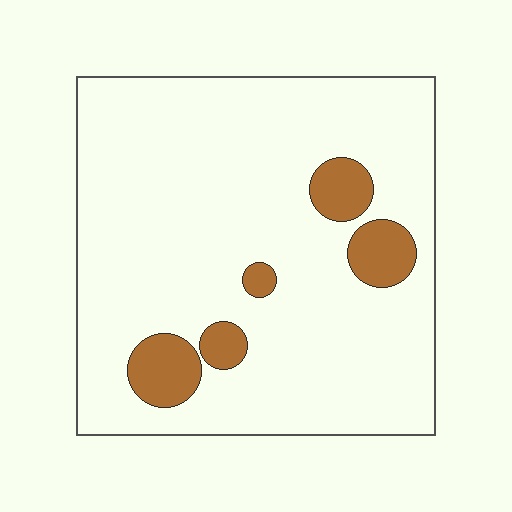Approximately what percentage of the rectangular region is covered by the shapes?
Approximately 10%.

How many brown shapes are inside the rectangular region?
5.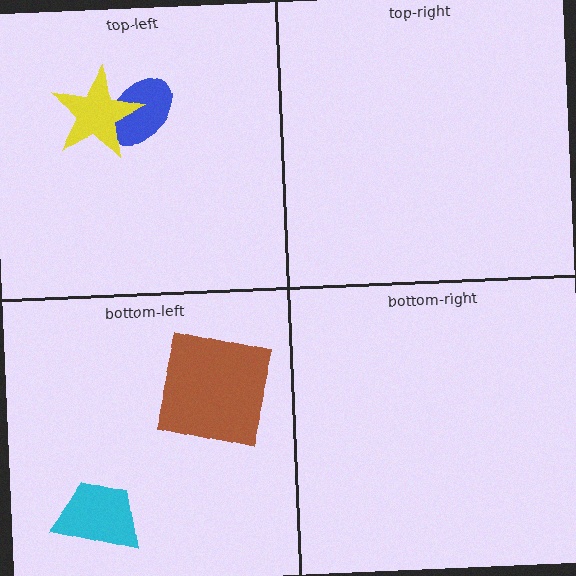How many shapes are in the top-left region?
2.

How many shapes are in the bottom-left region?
2.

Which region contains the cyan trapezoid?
The bottom-left region.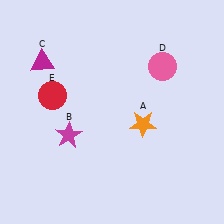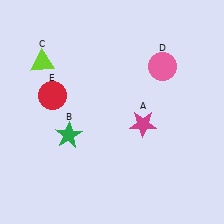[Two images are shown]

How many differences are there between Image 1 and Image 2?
There are 3 differences between the two images.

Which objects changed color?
A changed from orange to magenta. B changed from magenta to green. C changed from magenta to lime.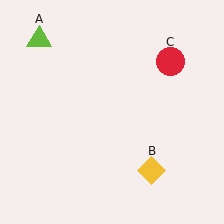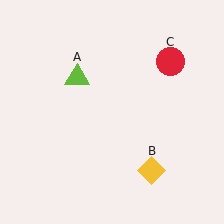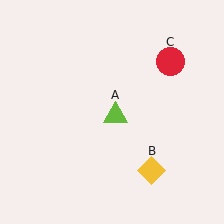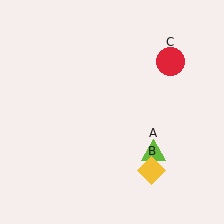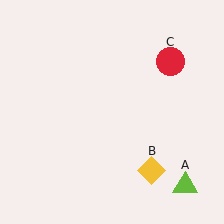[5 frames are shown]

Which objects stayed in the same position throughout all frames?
Yellow diamond (object B) and red circle (object C) remained stationary.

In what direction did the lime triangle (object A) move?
The lime triangle (object A) moved down and to the right.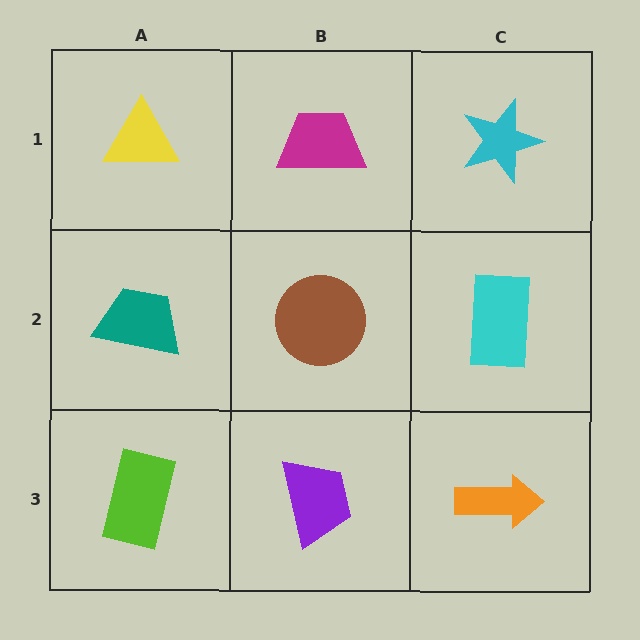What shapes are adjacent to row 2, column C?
A cyan star (row 1, column C), an orange arrow (row 3, column C), a brown circle (row 2, column B).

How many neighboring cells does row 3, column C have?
2.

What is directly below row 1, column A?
A teal trapezoid.